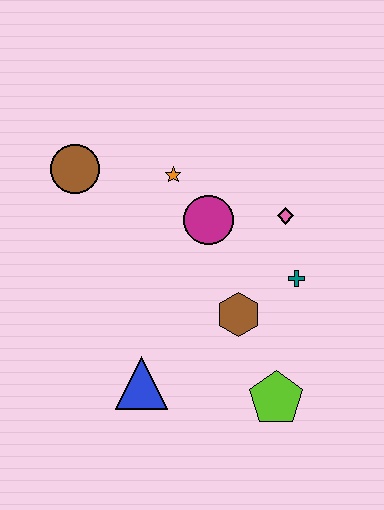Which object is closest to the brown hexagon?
The teal cross is closest to the brown hexagon.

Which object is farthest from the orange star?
The lime pentagon is farthest from the orange star.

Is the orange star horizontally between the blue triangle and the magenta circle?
Yes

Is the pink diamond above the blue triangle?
Yes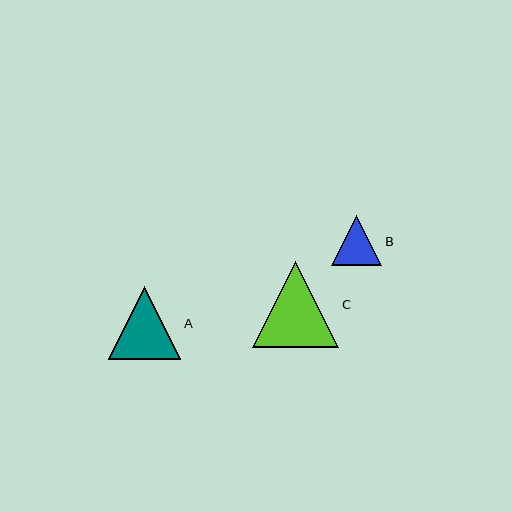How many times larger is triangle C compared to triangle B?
Triangle C is approximately 1.7 times the size of triangle B.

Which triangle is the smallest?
Triangle B is the smallest with a size of approximately 50 pixels.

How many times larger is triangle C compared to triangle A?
Triangle C is approximately 1.2 times the size of triangle A.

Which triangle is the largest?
Triangle C is the largest with a size of approximately 86 pixels.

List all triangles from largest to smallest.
From largest to smallest: C, A, B.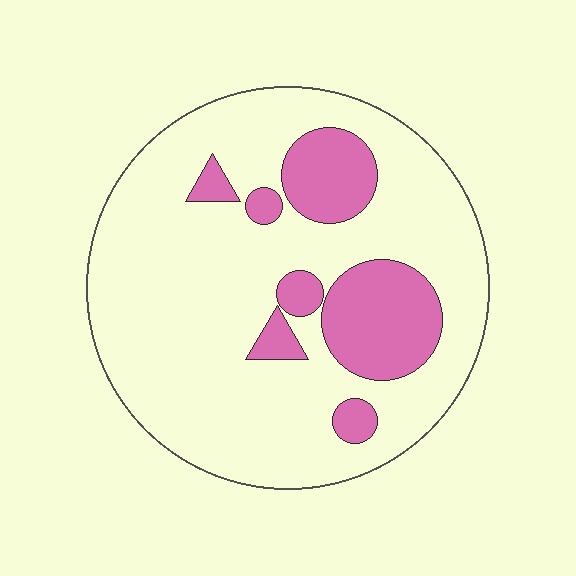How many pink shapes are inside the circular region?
7.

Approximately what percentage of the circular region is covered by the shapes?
Approximately 20%.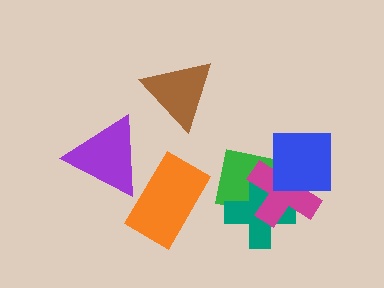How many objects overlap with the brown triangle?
0 objects overlap with the brown triangle.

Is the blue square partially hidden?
No, no other shape covers it.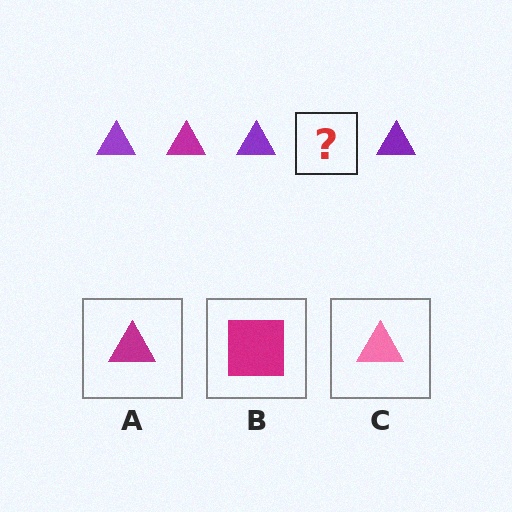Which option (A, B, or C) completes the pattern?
A.